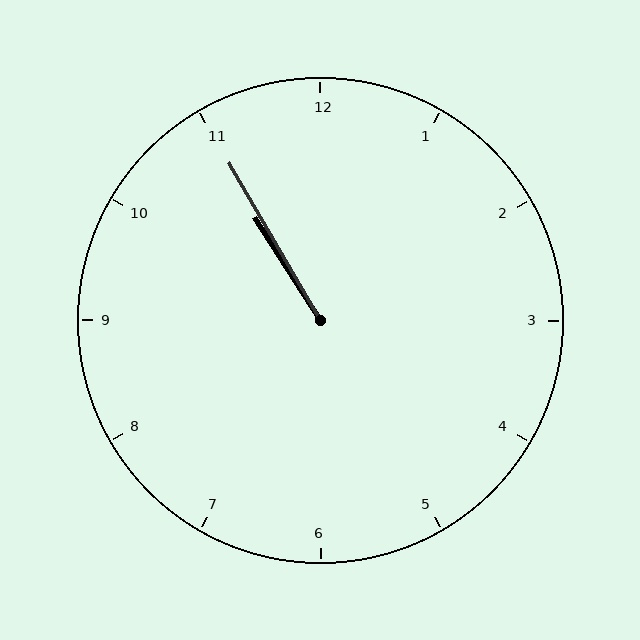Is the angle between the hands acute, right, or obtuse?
It is acute.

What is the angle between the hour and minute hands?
Approximately 2 degrees.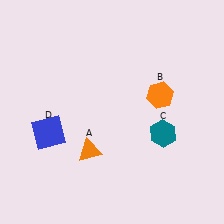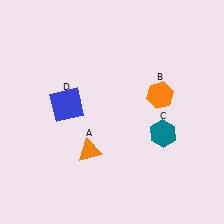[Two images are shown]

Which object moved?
The blue square (D) moved up.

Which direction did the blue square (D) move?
The blue square (D) moved up.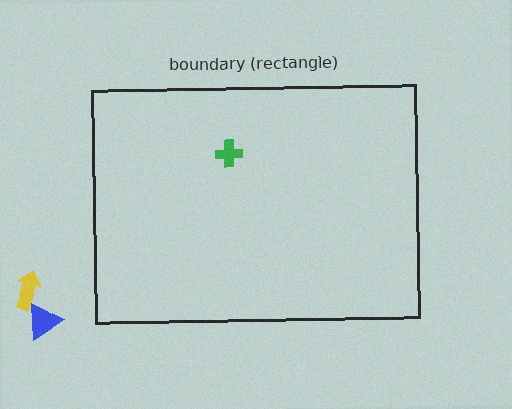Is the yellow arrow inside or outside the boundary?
Outside.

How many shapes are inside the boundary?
1 inside, 2 outside.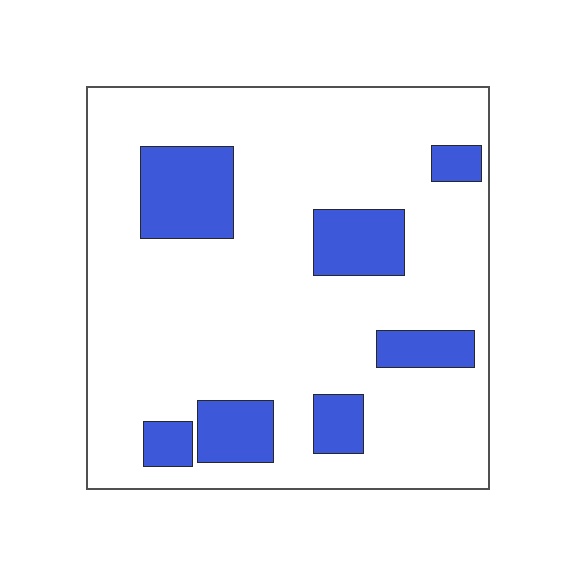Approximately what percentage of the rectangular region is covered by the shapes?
Approximately 20%.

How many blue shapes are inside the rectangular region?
7.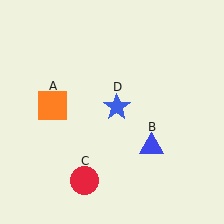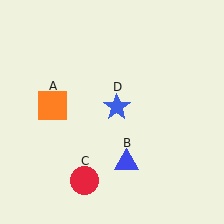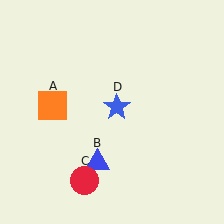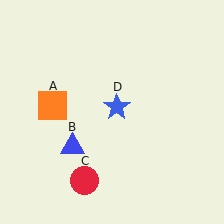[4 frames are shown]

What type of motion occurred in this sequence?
The blue triangle (object B) rotated clockwise around the center of the scene.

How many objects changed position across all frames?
1 object changed position: blue triangle (object B).